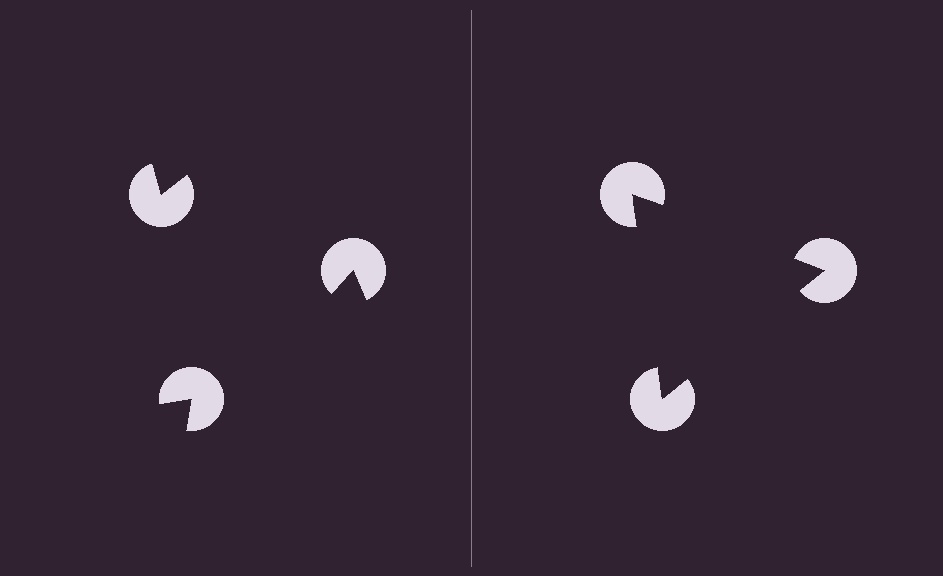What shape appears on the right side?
An illusory triangle.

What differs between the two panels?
The pac-man discs are positioned identically on both sides; only the wedge orientations differ. On the right they align to a triangle; on the left they are misaligned.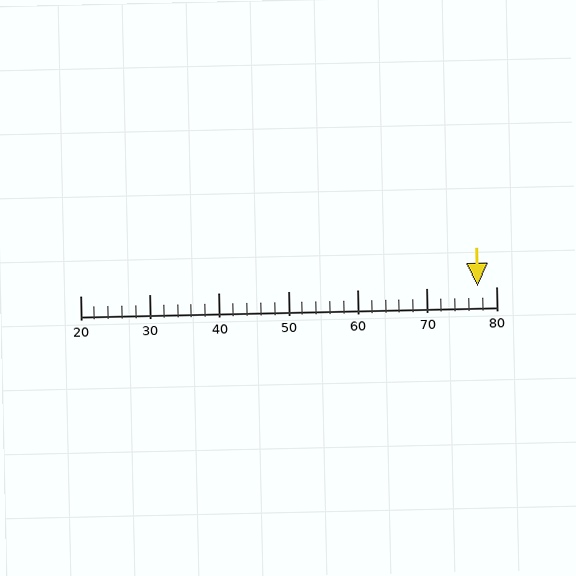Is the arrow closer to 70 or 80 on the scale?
The arrow is closer to 80.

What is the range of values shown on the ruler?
The ruler shows values from 20 to 80.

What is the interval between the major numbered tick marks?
The major tick marks are spaced 10 units apart.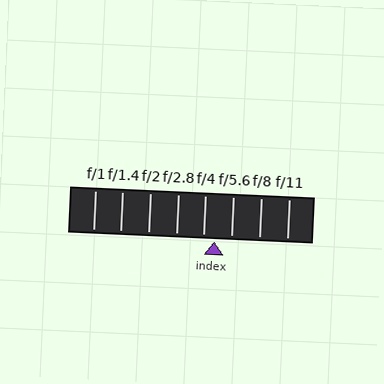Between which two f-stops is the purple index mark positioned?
The index mark is between f/4 and f/5.6.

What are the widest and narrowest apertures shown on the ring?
The widest aperture shown is f/1 and the narrowest is f/11.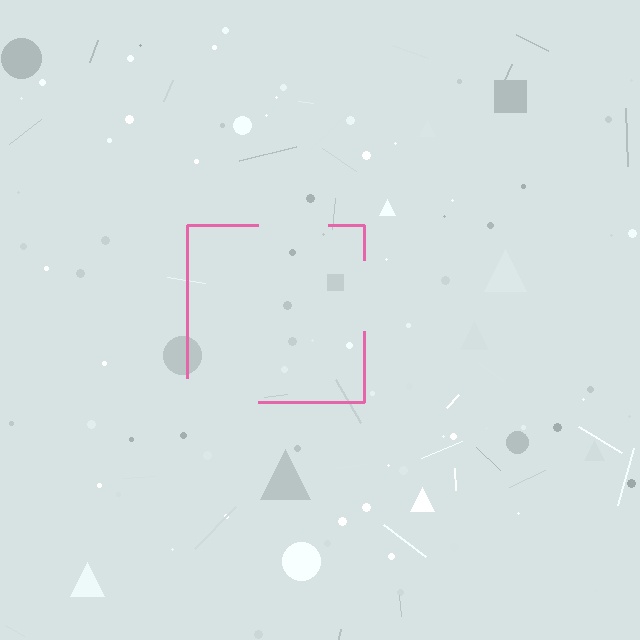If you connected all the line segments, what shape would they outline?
They would outline a square.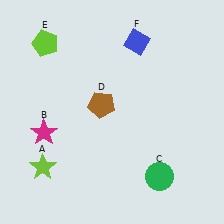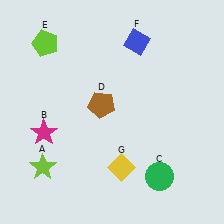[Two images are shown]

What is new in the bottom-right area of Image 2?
A yellow diamond (G) was added in the bottom-right area of Image 2.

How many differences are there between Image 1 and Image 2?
There is 1 difference between the two images.